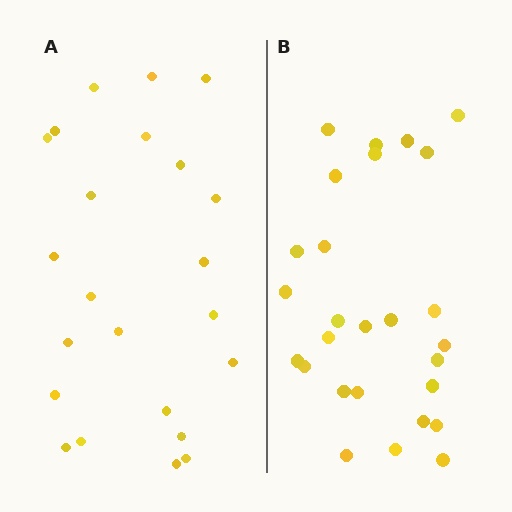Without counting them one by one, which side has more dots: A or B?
Region B (the right region) has more dots.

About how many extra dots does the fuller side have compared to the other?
Region B has about 4 more dots than region A.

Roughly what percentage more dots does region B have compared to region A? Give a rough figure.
About 15% more.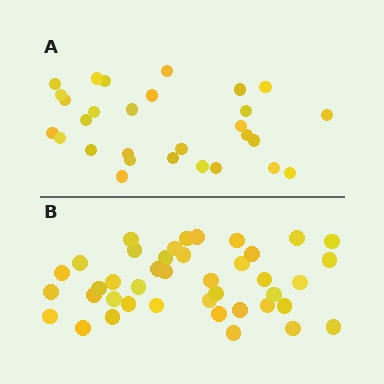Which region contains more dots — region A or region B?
Region B (the bottom region) has more dots.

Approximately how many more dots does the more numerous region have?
Region B has roughly 12 or so more dots than region A.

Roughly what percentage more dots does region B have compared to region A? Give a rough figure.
About 40% more.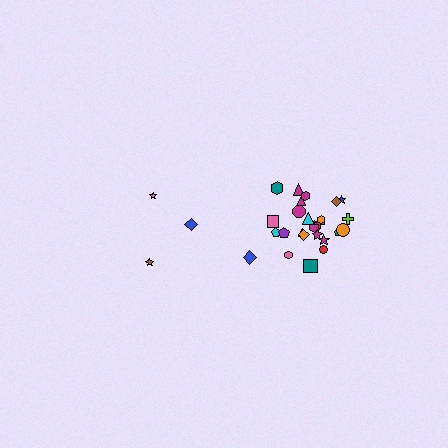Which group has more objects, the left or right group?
The right group.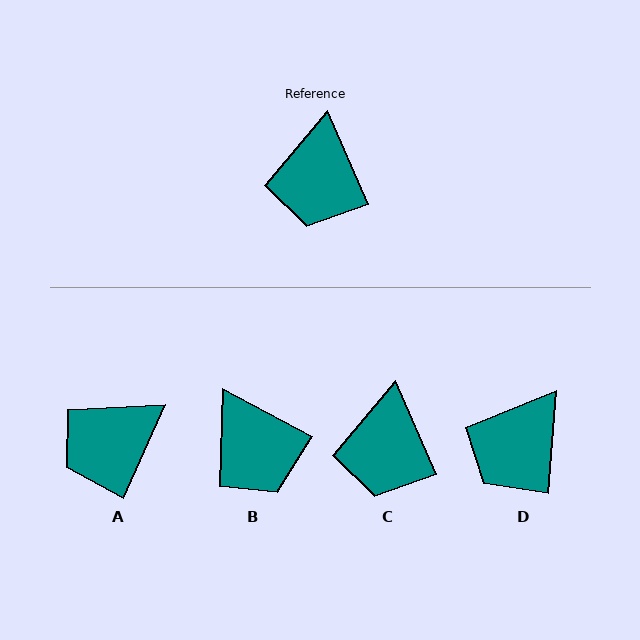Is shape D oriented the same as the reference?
No, it is off by about 28 degrees.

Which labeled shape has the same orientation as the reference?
C.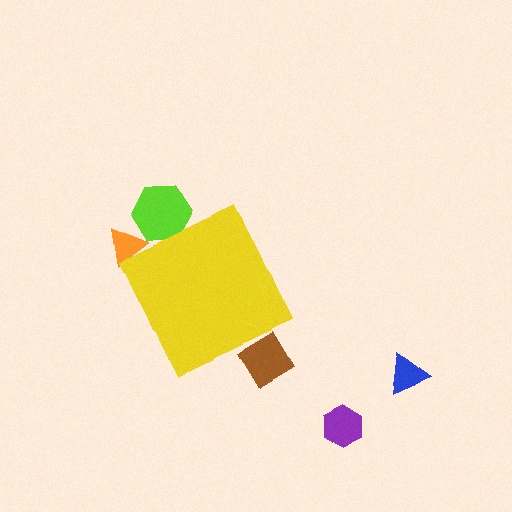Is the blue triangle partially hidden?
No, the blue triangle is fully visible.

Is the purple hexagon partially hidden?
No, the purple hexagon is fully visible.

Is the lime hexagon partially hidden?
Yes, the lime hexagon is partially hidden behind the yellow diamond.